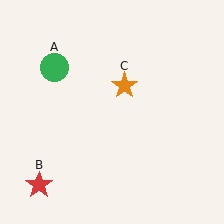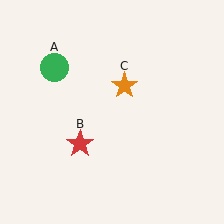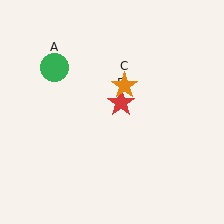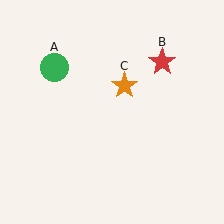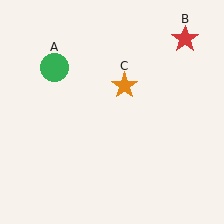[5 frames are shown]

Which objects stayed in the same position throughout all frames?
Green circle (object A) and orange star (object C) remained stationary.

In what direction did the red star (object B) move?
The red star (object B) moved up and to the right.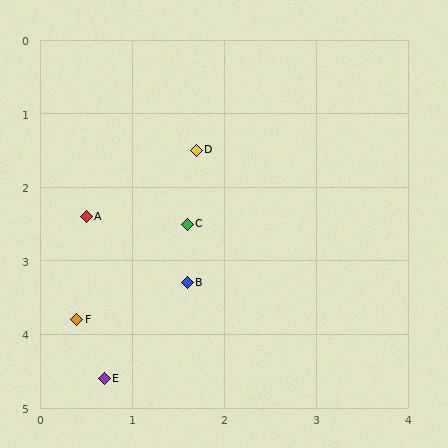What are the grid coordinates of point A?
Point A is at approximately (0.5, 2.4).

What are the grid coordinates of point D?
Point D is at approximately (1.7, 1.5).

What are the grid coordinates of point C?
Point C is at approximately (1.6, 2.5).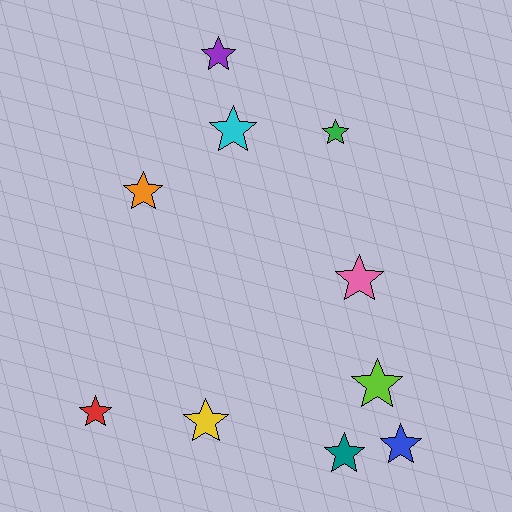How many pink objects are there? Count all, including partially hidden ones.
There is 1 pink object.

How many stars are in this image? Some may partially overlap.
There are 10 stars.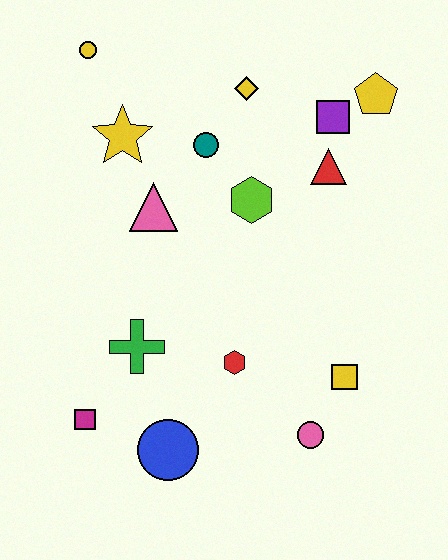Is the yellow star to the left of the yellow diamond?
Yes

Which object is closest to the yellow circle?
The yellow star is closest to the yellow circle.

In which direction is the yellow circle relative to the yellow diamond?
The yellow circle is to the left of the yellow diamond.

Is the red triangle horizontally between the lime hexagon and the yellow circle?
No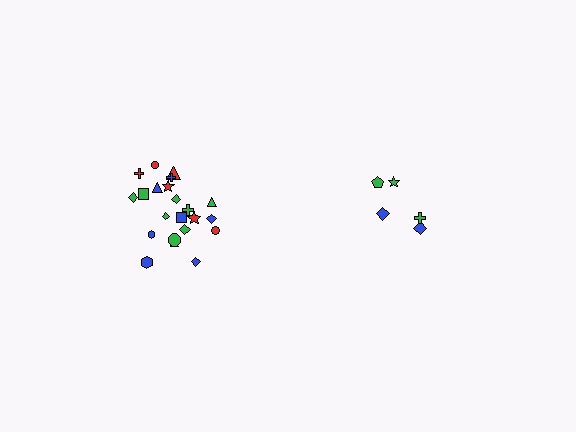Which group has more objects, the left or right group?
The left group.